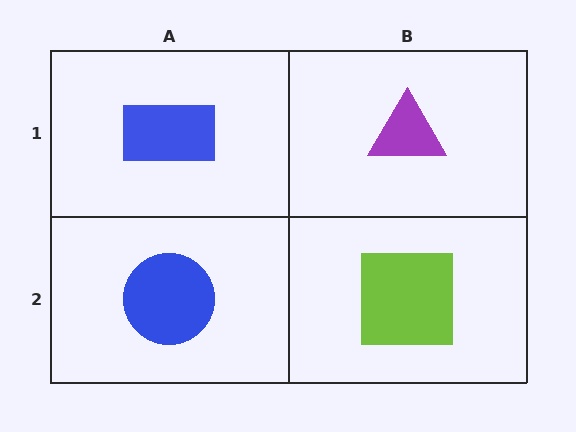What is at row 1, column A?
A blue rectangle.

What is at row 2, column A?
A blue circle.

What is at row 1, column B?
A purple triangle.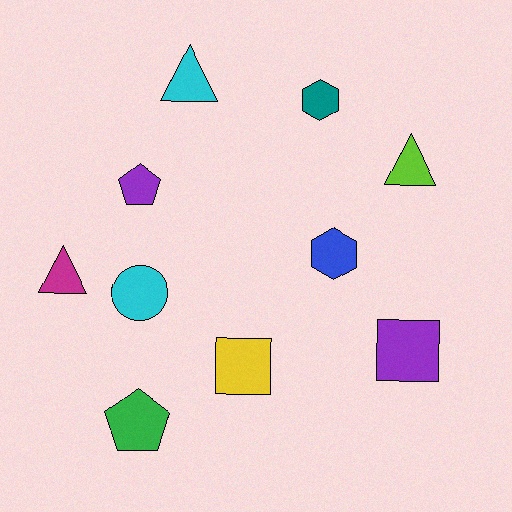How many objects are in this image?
There are 10 objects.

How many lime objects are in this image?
There is 1 lime object.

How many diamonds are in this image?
There are no diamonds.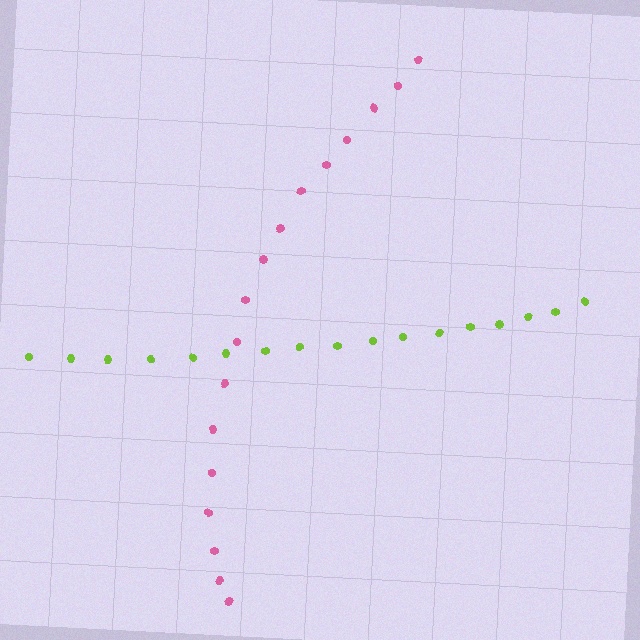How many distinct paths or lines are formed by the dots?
There are 2 distinct paths.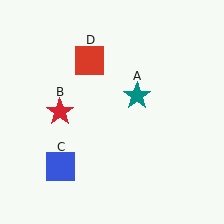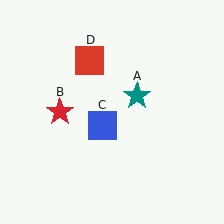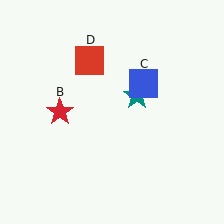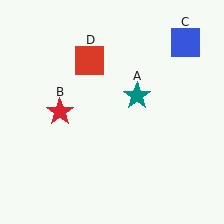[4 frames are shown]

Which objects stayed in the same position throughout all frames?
Teal star (object A) and red star (object B) and red square (object D) remained stationary.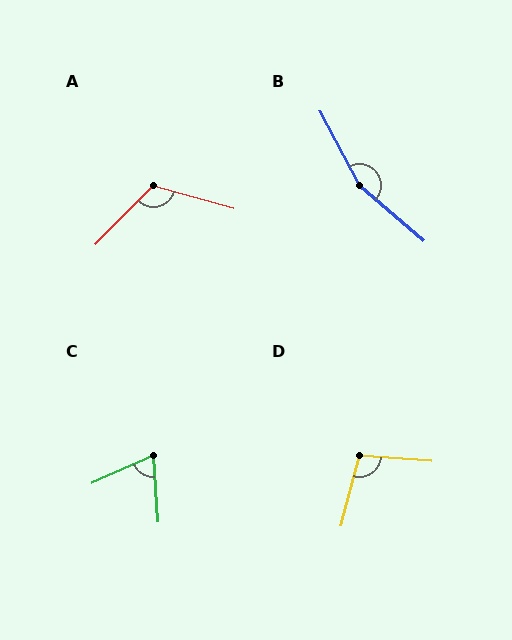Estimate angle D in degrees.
Approximately 101 degrees.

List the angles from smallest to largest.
C (70°), D (101°), A (119°), B (158°).